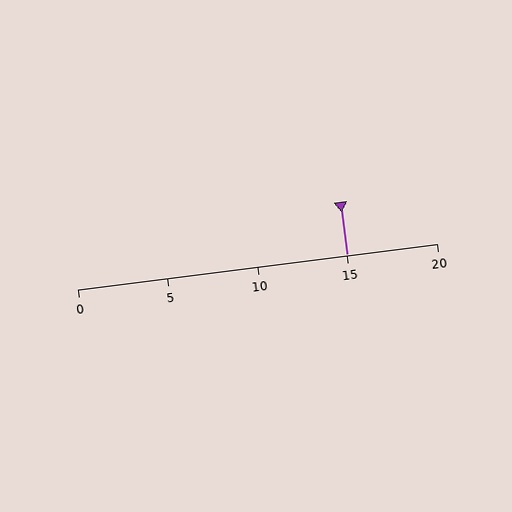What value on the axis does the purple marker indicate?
The marker indicates approximately 15.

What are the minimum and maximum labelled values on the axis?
The axis runs from 0 to 20.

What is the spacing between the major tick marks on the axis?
The major ticks are spaced 5 apart.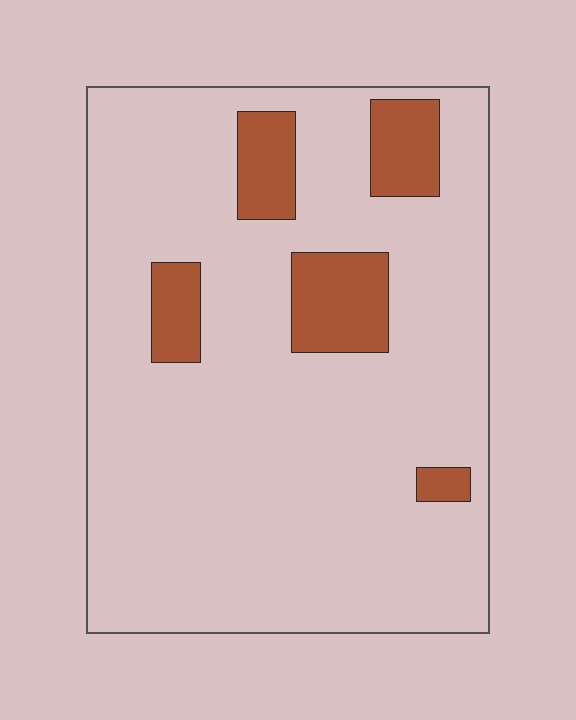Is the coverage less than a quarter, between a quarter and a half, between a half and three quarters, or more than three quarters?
Less than a quarter.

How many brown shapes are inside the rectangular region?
5.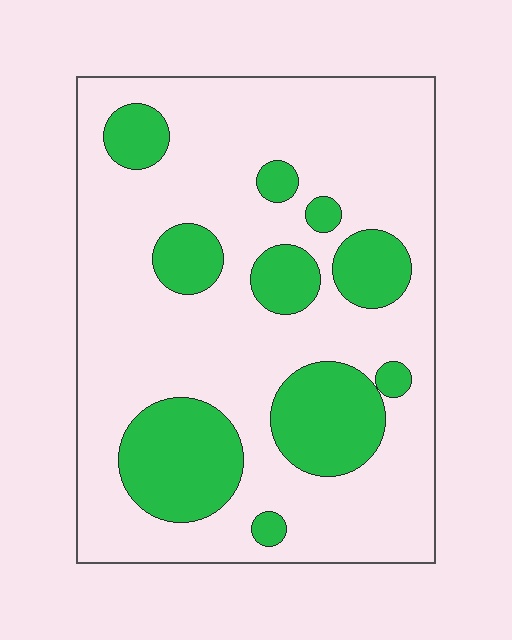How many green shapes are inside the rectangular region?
10.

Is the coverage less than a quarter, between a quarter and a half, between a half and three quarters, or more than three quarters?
Between a quarter and a half.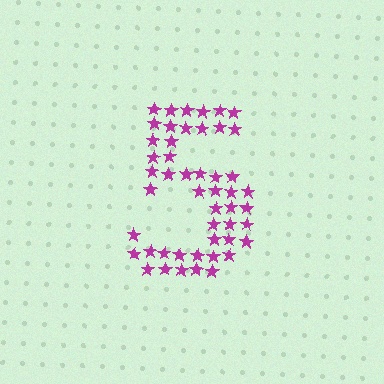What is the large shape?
The large shape is the digit 5.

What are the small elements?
The small elements are stars.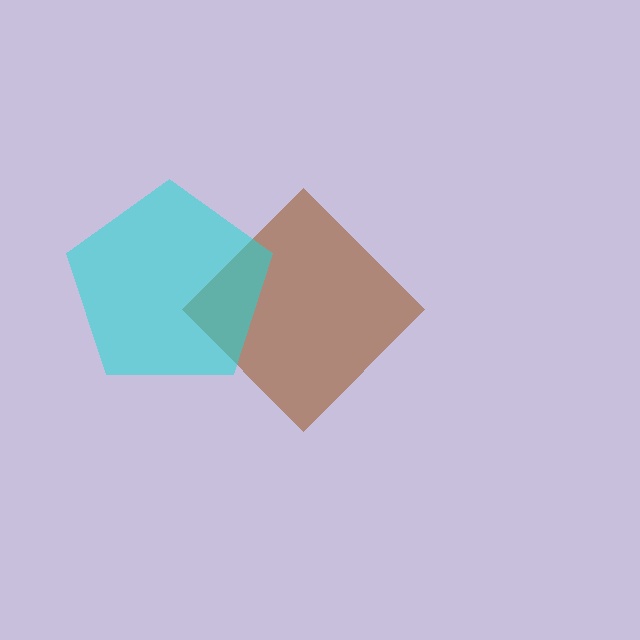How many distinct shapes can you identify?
There are 2 distinct shapes: a brown diamond, a cyan pentagon.